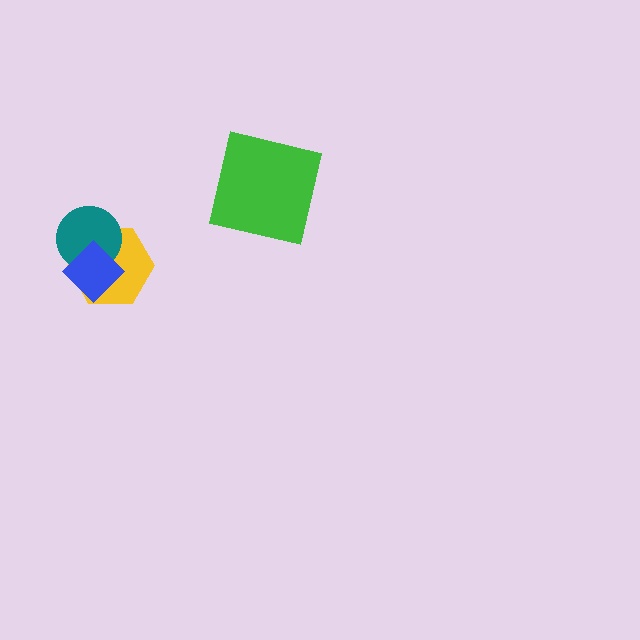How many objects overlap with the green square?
0 objects overlap with the green square.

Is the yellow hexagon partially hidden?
Yes, it is partially covered by another shape.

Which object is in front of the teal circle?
The blue diamond is in front of the teal circle.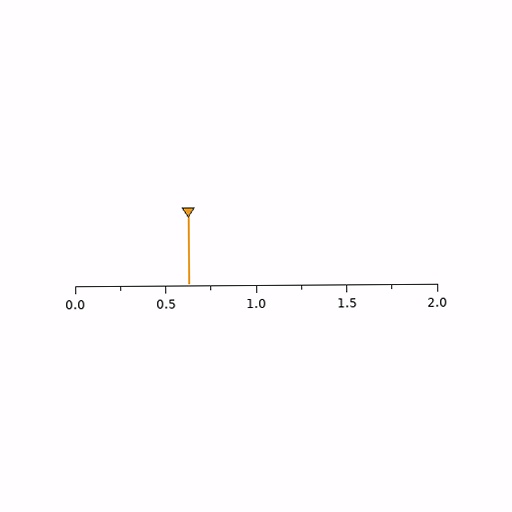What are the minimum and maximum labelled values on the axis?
The axis runs from 0.0 to 2.0.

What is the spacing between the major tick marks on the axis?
The major ticks are spaced 0.5 apart.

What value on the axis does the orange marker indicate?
The marker indicates approximately 0.62.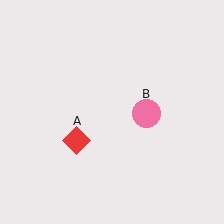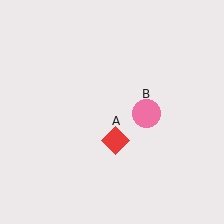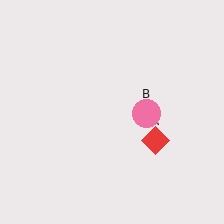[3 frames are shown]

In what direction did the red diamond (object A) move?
The red diamond (object A) moved right.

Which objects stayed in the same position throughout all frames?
Pink circle (object B) remained stationary.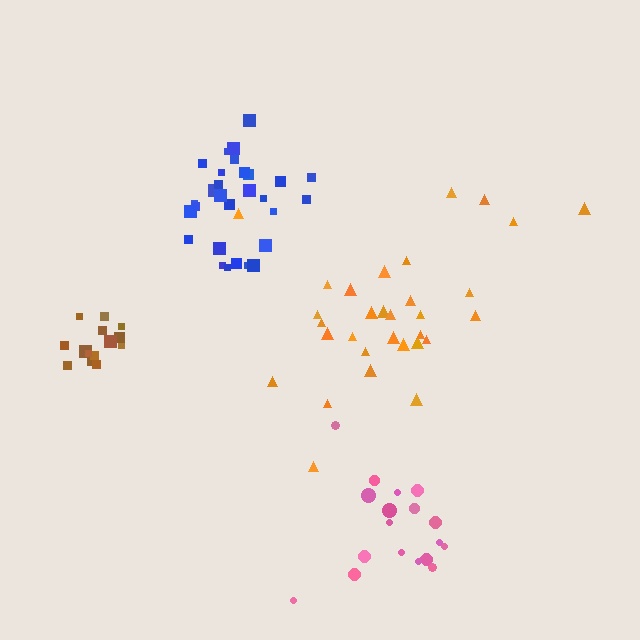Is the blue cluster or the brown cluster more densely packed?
Brown.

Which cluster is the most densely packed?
Brown.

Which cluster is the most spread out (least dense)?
Orange.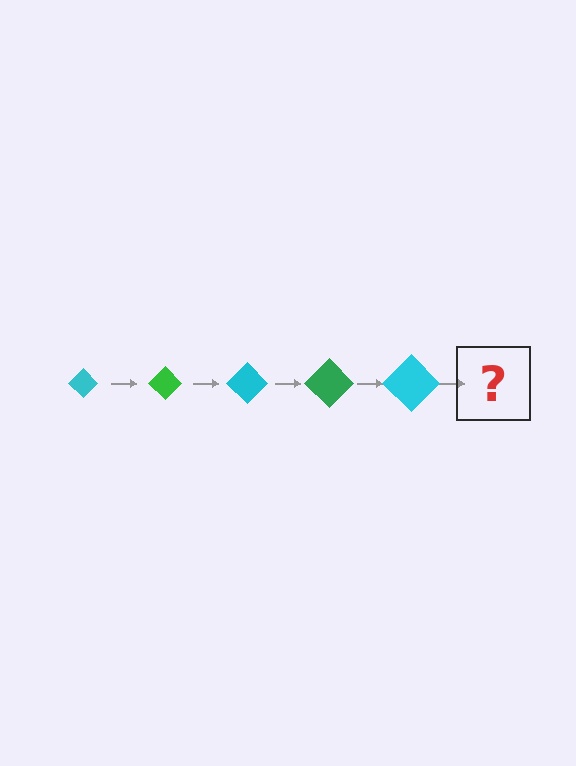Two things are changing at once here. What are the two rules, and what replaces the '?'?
The two rules are that the diamond grows larger each step and the color cycles through cyan and green. The '?' should be a green diamond, larger than the previous one.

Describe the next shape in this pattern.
It should be a green diamond, larger than the previous one.